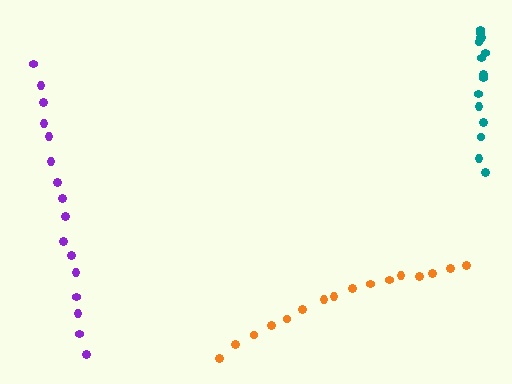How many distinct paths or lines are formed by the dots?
There are 3 distinct paths.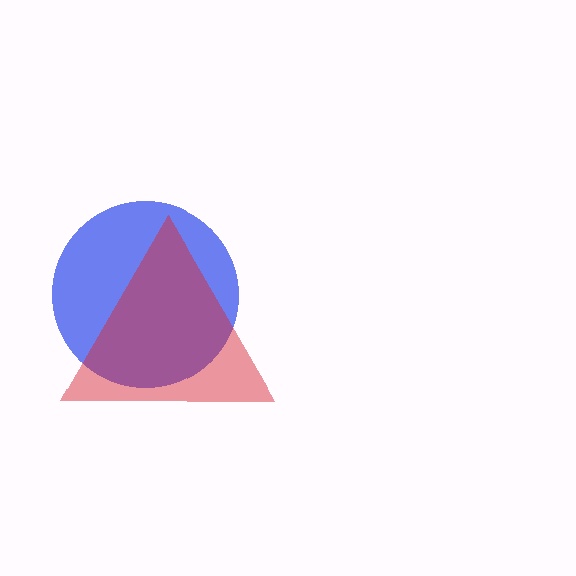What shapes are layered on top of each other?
The layered shapes are: a blue circle, a red triangle.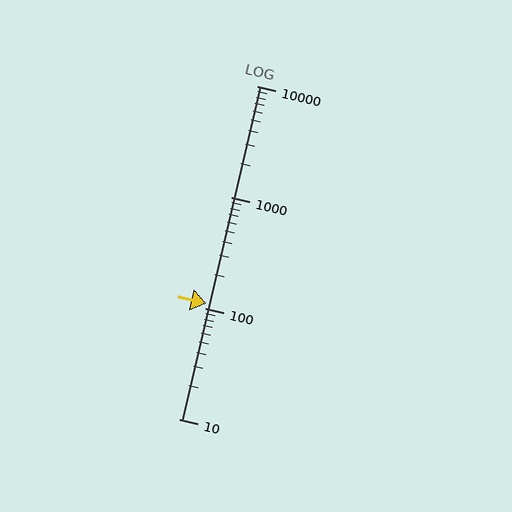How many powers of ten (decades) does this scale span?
The scale spans 3 decades, from 10 to 10000.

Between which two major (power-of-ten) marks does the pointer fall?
The pointer is between 100 and 1000.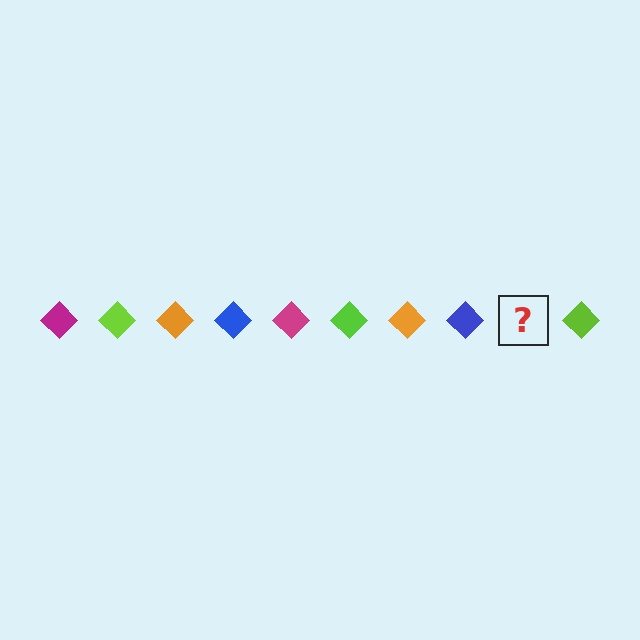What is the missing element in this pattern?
The missing element is a magenta diamond.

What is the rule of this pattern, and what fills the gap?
The rule is that the pattern cycles through magenta, lime, orange, blue diamonds. The gap should be filled with a magenta diamond.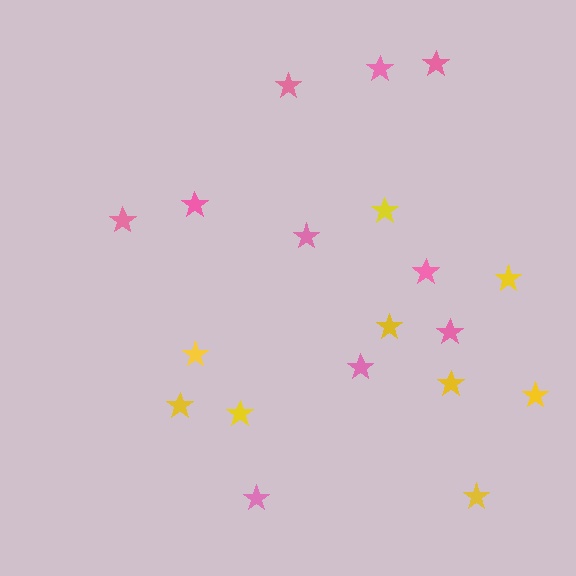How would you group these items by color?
There are 2 groups: one group of pink stars (10) and one group of yellow stars (9).